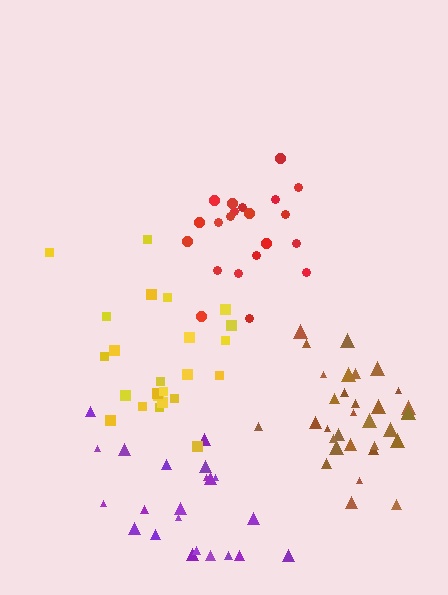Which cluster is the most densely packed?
Brown.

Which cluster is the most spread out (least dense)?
Purple.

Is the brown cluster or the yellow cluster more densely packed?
Brown.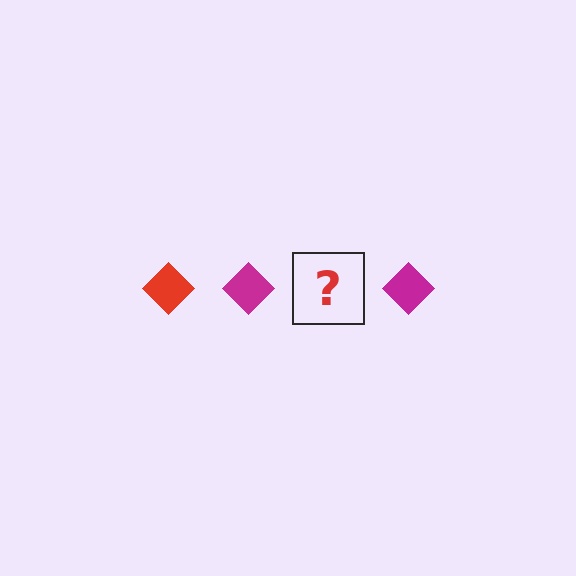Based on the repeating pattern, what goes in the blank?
The blank should be a red diamond.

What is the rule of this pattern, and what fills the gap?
The rule is that the pattern cycles through red, magenta diamonds. The gap should be filled with a red diamond.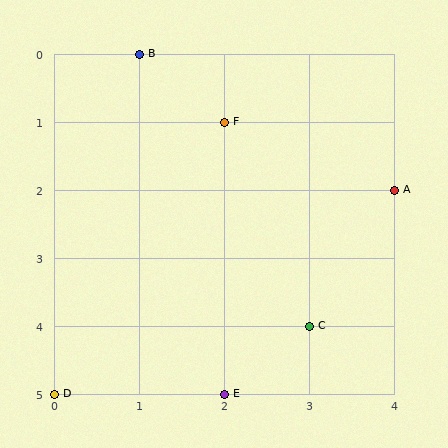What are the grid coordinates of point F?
Point F is at grid coordinates (2, 1).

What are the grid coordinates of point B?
Point B is at grid coordinates (1, 0).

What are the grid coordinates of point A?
Point A is at grid coordinates (4, 2).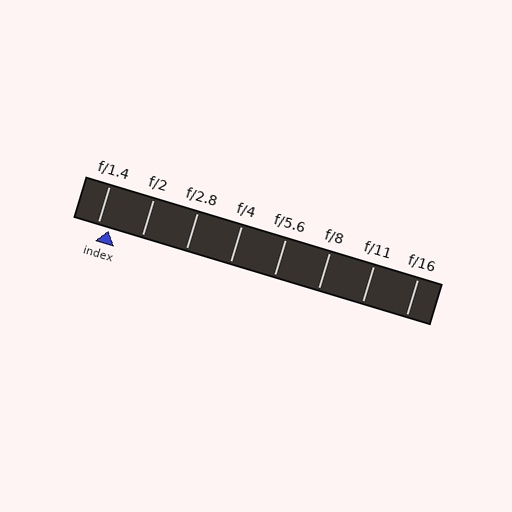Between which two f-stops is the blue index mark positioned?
The index mark is between f/1.4 and f/2.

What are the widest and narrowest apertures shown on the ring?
The widest aperture shown is f/1.4 and the narrowest is f/16.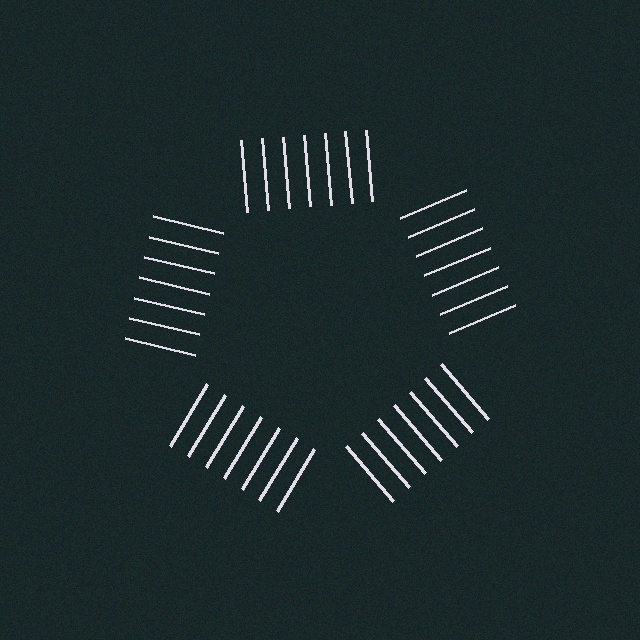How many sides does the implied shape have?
5 sides — the line-ends trace a pentagon.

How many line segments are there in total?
35 — 7 along each of the 5 edges.